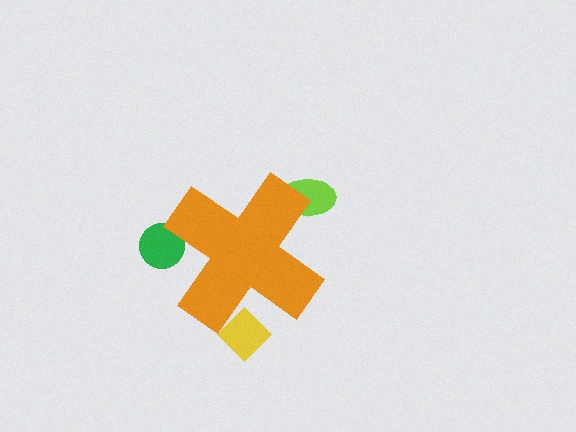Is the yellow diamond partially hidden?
Yes, the yellow diamond is partially hidden behind the orange cross.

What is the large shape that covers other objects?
An orange cross.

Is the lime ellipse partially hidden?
Yes, the lime ellipse is partially hidden behind the orange cross.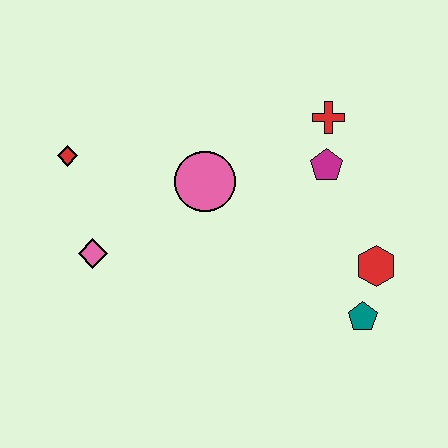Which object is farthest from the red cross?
The pink diamond is farthest from the red cross.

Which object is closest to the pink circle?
The magenta pentagon is closest to the pink circle.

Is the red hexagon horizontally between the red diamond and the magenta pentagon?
No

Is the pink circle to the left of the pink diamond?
No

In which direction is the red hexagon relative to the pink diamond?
The red hexagon is to the right of the pink diamond.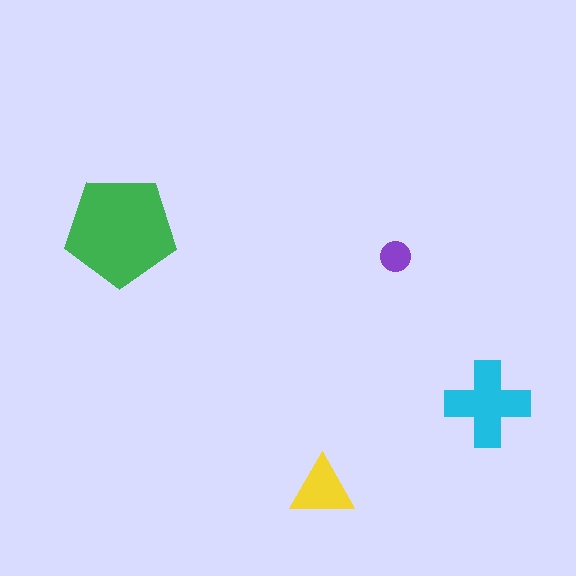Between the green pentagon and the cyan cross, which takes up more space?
The green pentagon.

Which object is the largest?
The green pentagon.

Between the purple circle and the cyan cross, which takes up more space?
The cyan cross.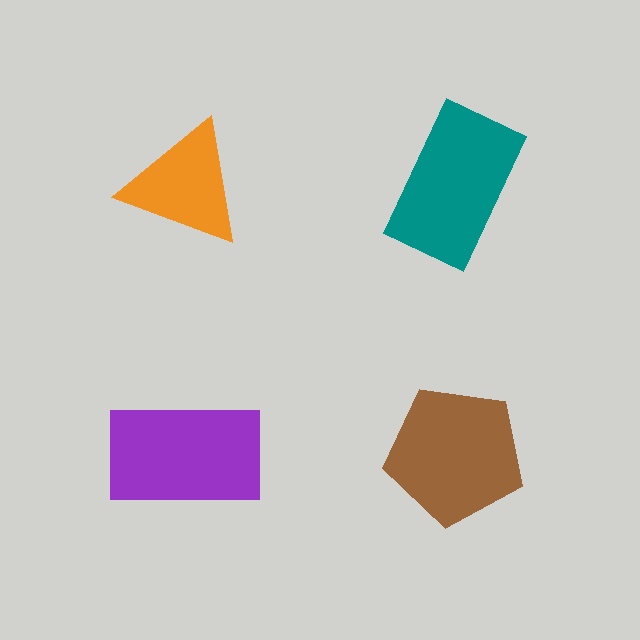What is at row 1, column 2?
A teal rectangle.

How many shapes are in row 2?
2 shapes.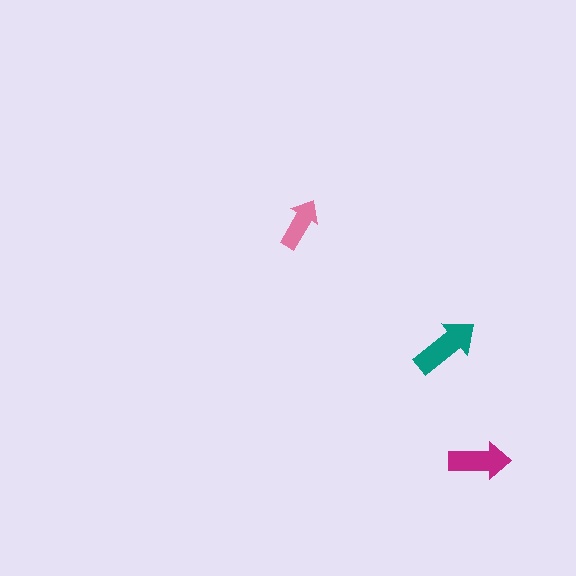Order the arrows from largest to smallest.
the teal one, the magenta one, the pink one.